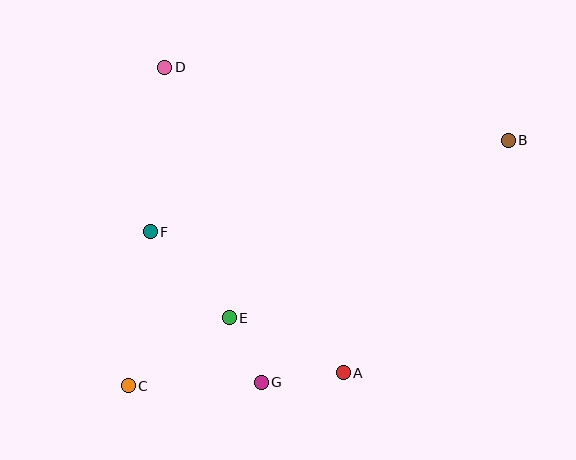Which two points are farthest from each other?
Points B and C are farthest from each other.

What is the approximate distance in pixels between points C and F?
The distance between C and F is approximately 156 pixels.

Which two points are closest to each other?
Points E and G are closest to each other.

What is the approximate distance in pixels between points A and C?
The distance between A and C is approximately 215 pixels.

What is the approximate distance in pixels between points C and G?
The distance between C and G is approximately 133 pixels.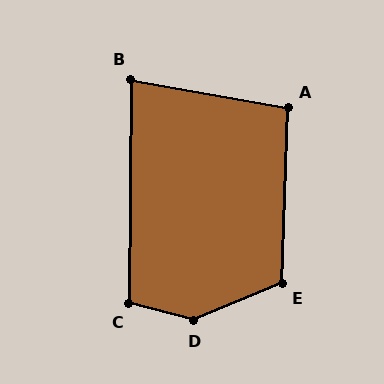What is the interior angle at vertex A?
Approximately 98 degrees (obtuse).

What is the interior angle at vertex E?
Approximately 115 degrees (obtuse).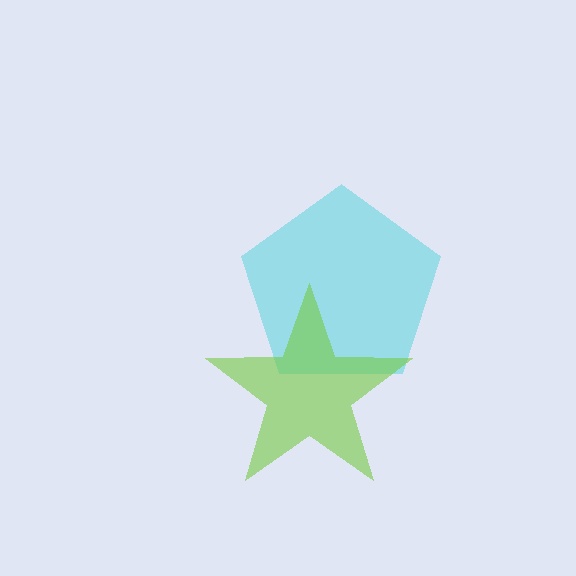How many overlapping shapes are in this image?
There are 2 overlapping shapes in the image.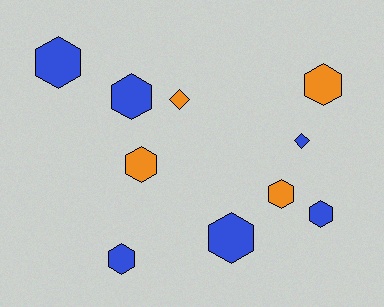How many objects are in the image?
There are 10 objects.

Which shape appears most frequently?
Hexagon, with 8 objects.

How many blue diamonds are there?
There is 1 blue diamond.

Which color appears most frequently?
Blue, with 6 objects.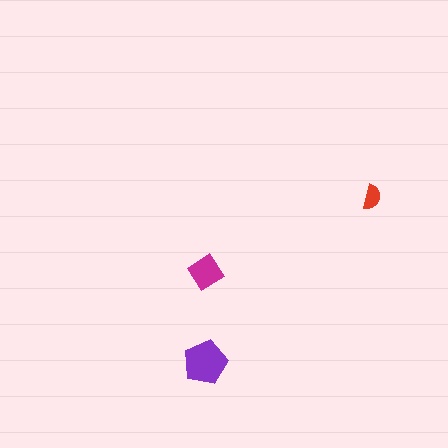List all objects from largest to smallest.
The purple pentagon, the magenta diamond, the red semicircle.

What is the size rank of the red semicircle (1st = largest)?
3rd.